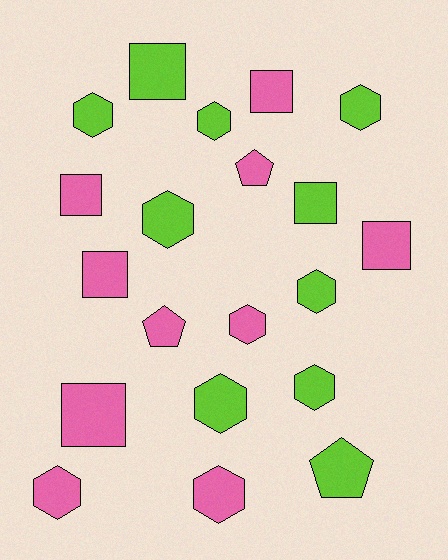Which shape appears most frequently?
Hexagon, with 10 objects.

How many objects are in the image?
There are 20 objects.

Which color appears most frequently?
Pink, with 10 objects.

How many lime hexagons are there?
There are 7 lime hexagons.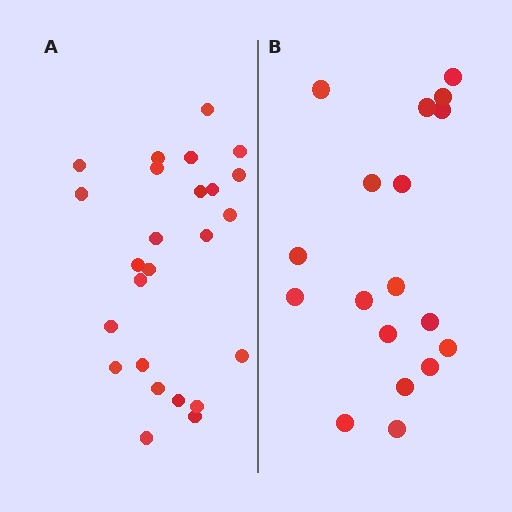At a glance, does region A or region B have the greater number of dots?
Region A (the left region) has more dots.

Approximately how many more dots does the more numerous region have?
Region A has roughly 8 or so more dots than region B.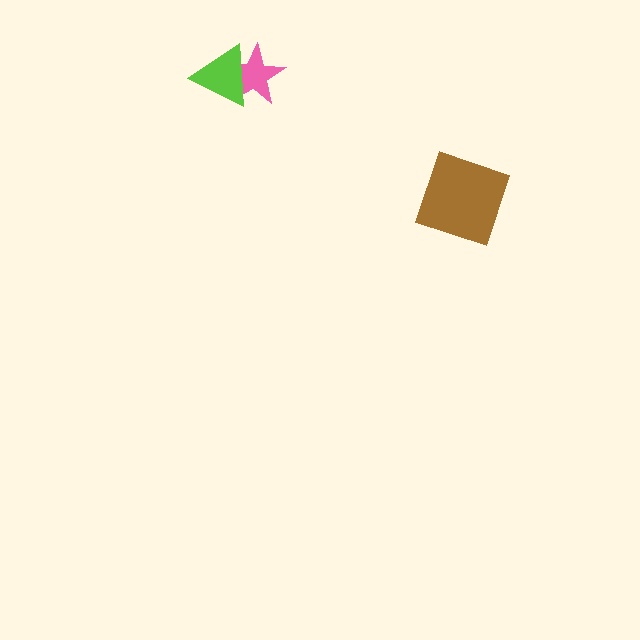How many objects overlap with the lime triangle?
1 object overlaps with the lime triangle.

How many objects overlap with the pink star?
1 object overlaps with the pink star.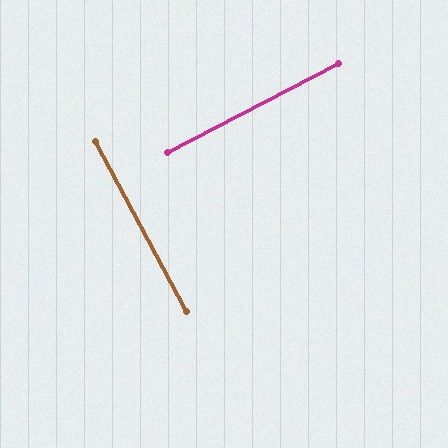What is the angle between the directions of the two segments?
Approximately 90 degrees.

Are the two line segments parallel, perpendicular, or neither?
Perpendicular — they meet at approximately 90°.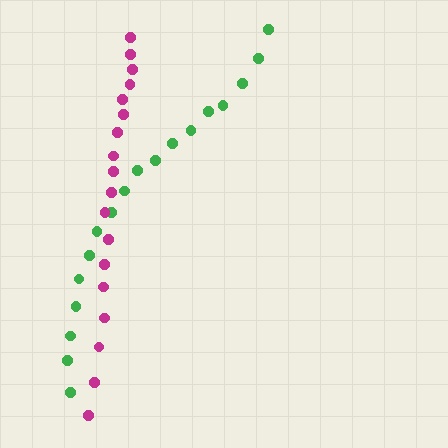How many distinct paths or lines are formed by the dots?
There are 2 distinct paths.